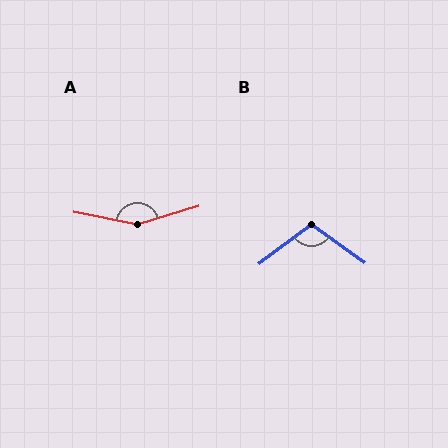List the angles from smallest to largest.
B (108°), A (153°).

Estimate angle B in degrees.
Approximately 108 degrees.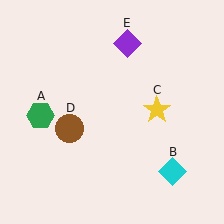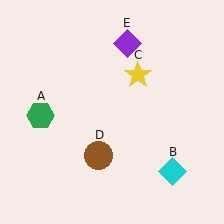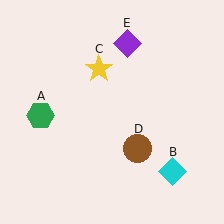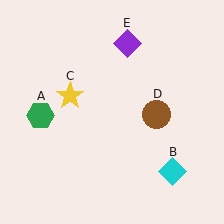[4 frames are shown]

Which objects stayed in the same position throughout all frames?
Green hexagon (object A) and cyan diamond (object B) and purple diamond (object E) remained stationary.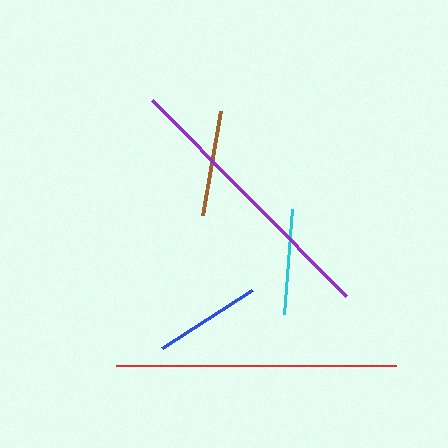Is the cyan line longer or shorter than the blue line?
The blue line is longer than the cyan line.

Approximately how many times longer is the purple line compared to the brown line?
The purple line is approximately 2.6 times the length of the brown line.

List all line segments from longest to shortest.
From longest to shortest: red, purple, blue, brown, cyan.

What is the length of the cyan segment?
The cyan segment is approximately 105 pixels long.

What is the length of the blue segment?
The blue segment is approximately 107 pixels long.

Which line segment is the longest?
The red line is the longest at approximately 280 pixels.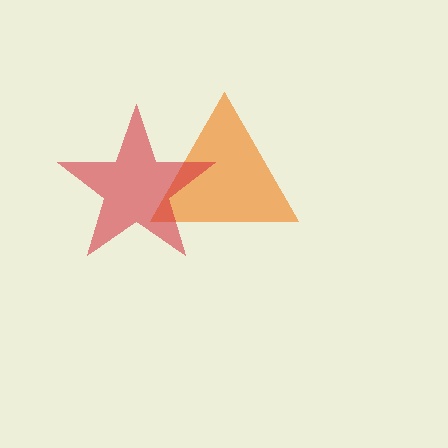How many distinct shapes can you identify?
There are 2 distinct shapes: an orange triangle, a red star.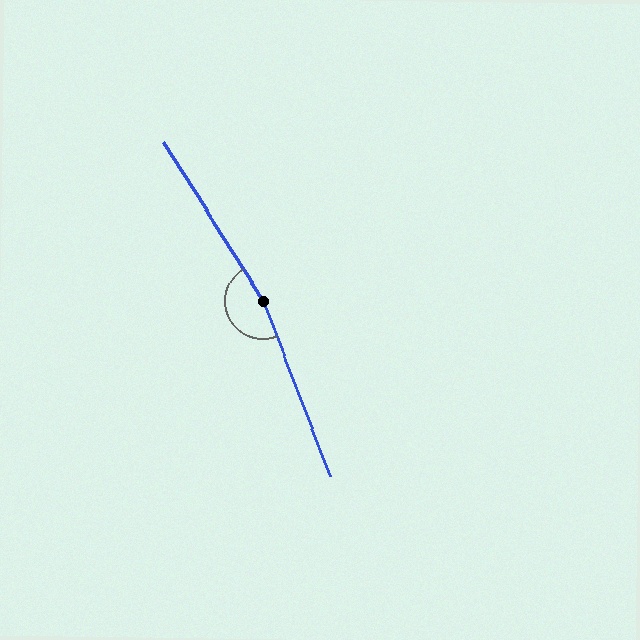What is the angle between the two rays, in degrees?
Approximately 169 degrees.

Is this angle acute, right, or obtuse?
It is obtuse.